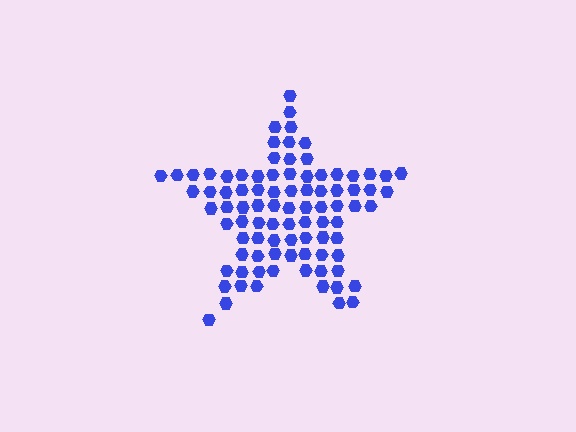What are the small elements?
The small elements are hexagons.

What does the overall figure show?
The overall figure shows a star.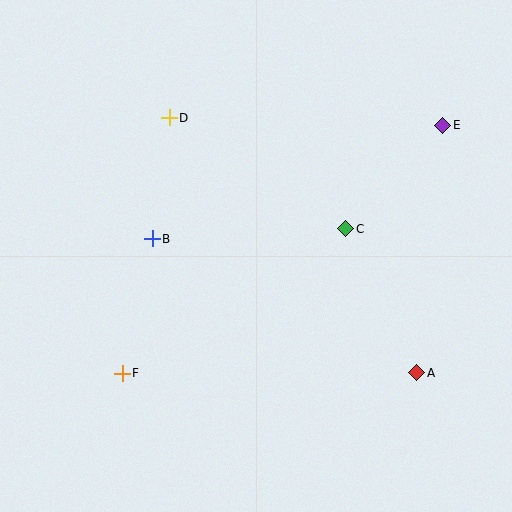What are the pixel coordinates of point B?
Point B is at (152, 239).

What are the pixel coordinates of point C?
Point C is at (346, 229).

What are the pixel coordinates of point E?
Point E is at (443, 125).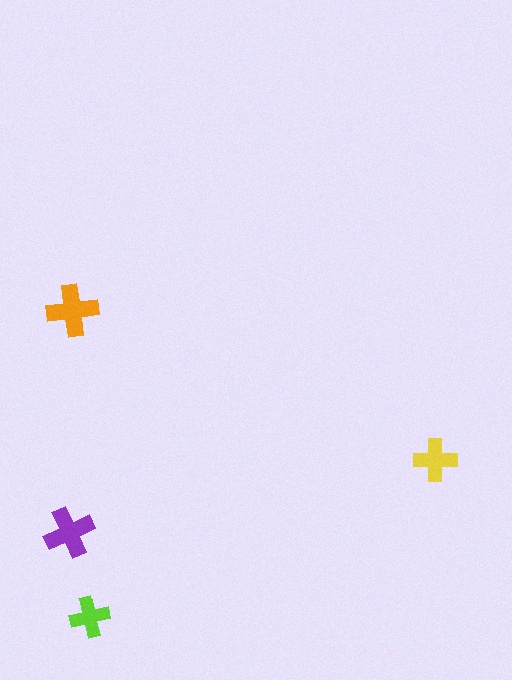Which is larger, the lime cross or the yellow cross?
The yellow one.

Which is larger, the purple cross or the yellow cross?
The purple one.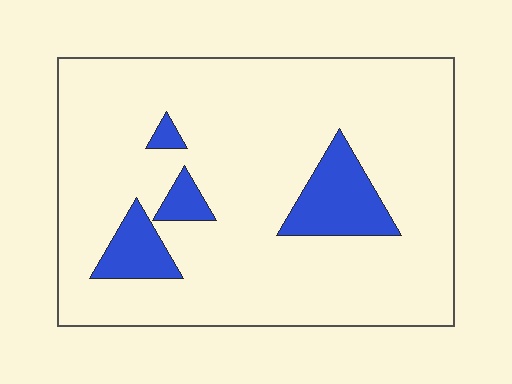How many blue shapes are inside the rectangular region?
4.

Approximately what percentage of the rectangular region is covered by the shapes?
Approximately 15%.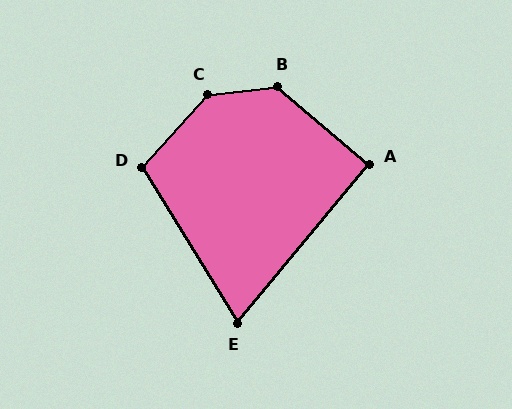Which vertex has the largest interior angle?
C, at approximately 139 degrees.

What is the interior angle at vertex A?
Approximately 91 degrees (approximately right).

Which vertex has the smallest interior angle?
E, at approximately 71 degrees.